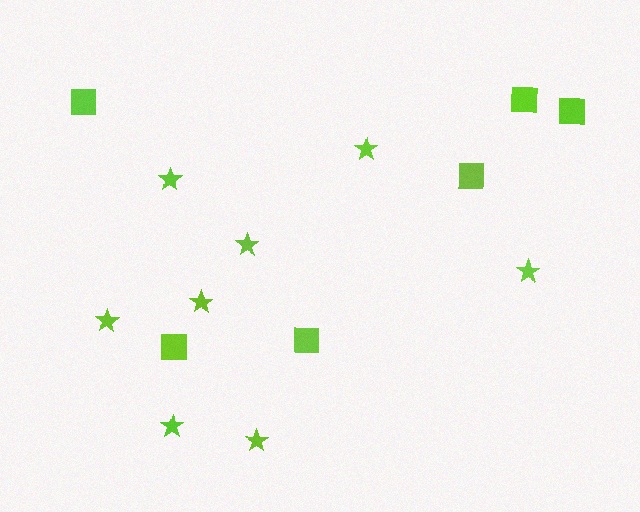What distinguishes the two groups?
There are 2 groups: one group of squares (6) and one group of stars (8).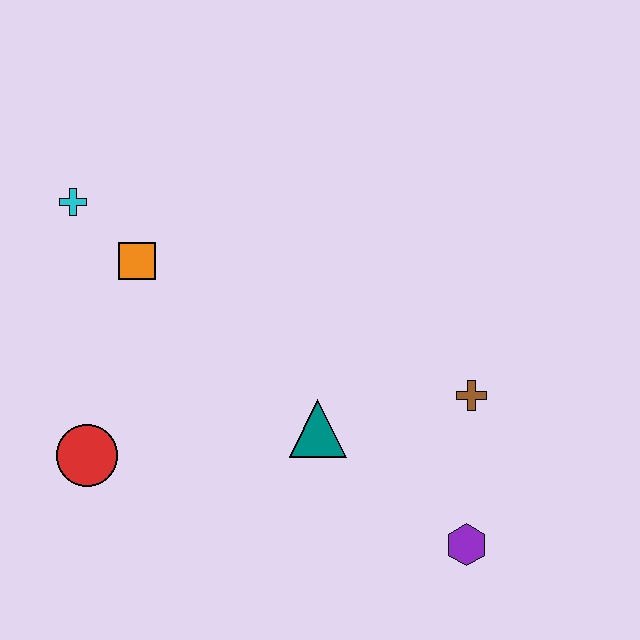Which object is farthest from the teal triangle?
The cyan cross is farthest from the teal triangle.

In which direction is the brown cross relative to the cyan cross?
The brown cross is to the right of the cyan cross.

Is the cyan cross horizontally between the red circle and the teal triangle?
No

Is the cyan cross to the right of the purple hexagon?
No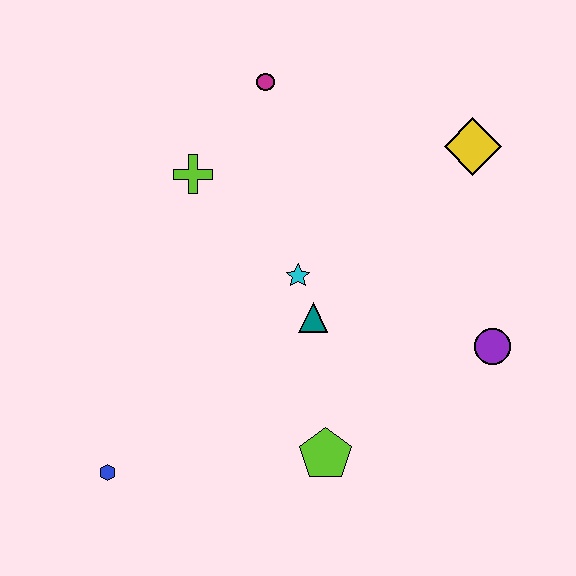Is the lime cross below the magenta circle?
Yes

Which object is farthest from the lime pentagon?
The magenta circle is farthest from the lime pentagon.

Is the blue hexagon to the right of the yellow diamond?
No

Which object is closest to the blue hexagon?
The lime pentagon is closest to the blue hexagon.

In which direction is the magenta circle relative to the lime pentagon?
The magenta circle is above the lime pentagon.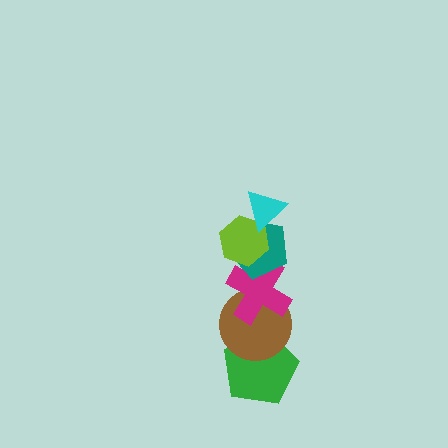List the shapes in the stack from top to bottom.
From top to bottom: the cyan triangle, the lime hexagon, the teal pentagon, the magenta cross, the brown circle, the green pentagon.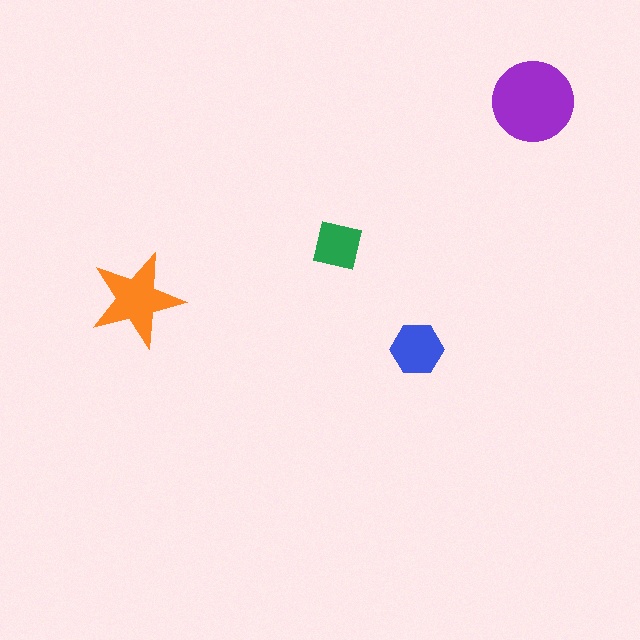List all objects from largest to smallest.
The purple circle, the orange star, the blue hexagon, the green square.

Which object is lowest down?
The blue hexagon is bottommost.